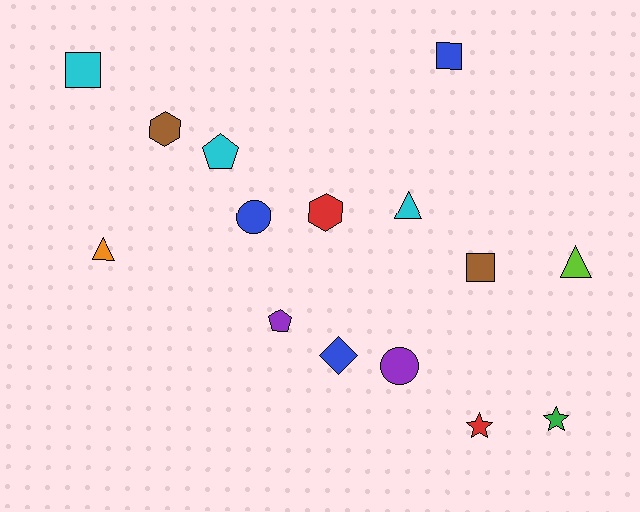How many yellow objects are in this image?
There are no yellow objects.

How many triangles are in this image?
There are 3 triangles.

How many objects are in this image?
There are 15 objects.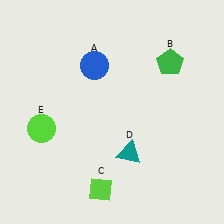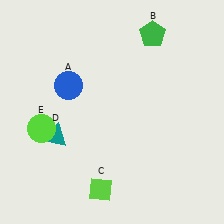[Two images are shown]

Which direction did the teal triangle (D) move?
The teal triangle (D) moved left.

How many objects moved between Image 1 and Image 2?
3 objects moved between the two images.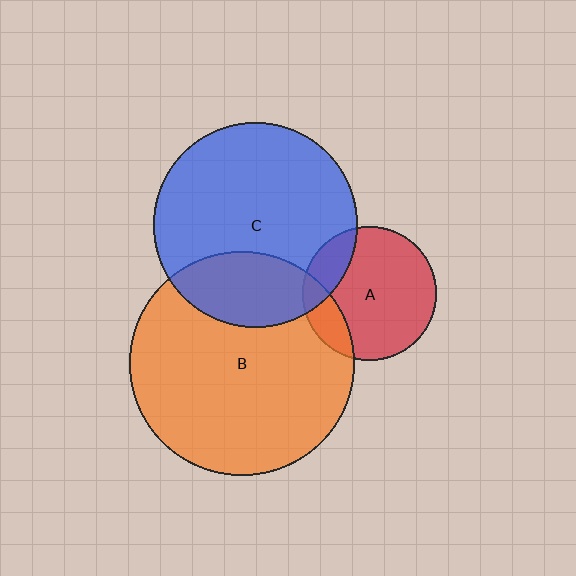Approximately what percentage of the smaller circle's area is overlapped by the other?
Approximately 25%.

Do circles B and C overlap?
Yes.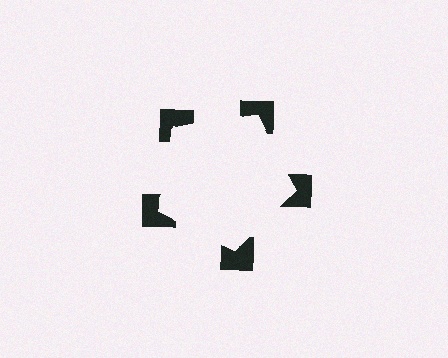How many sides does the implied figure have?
5 sides.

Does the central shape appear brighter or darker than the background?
It typically appears slightly brighter than the background, even though no actual brightness change is drawn.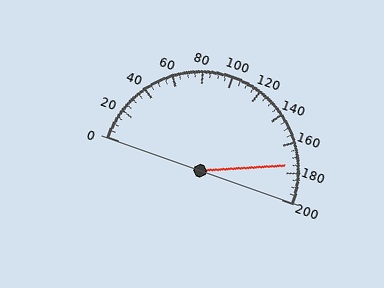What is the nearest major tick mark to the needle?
The nearest major tick mark is 180.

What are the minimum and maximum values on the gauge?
The gauge ranges from 0 to 200.